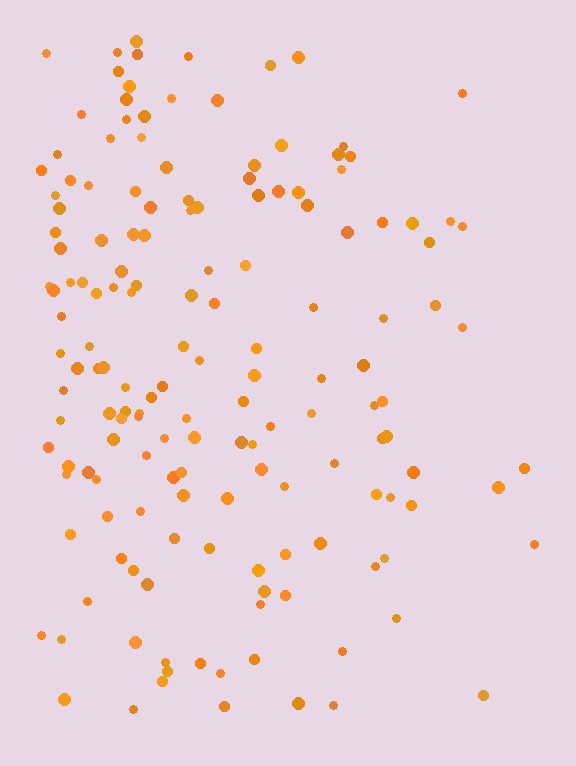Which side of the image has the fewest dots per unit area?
The right.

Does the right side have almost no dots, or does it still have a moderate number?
Still a moderate number, just noticeably fewer than the left.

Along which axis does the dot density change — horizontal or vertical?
Horizontal.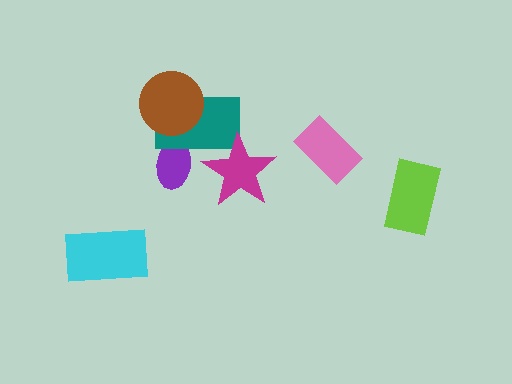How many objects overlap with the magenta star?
1 object overlaps with the magenta star.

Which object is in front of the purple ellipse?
The teal rectangle is in front of the purple ellipse.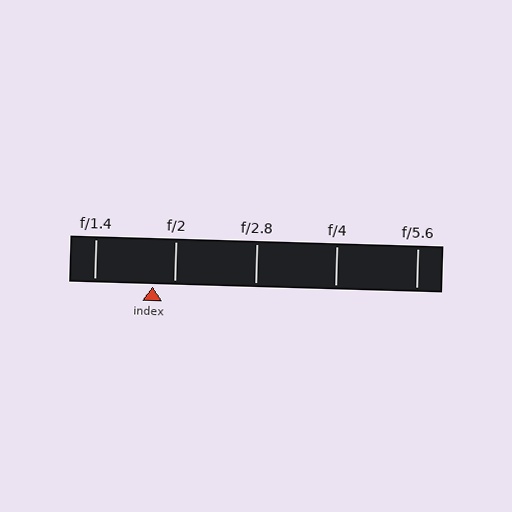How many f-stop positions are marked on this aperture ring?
There are 5 f-stop positions marked.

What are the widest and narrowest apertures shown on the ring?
The widest aperture shown is f/1.4 and the narrowest is f/5.6.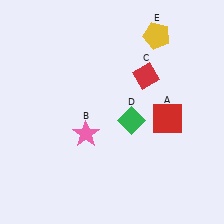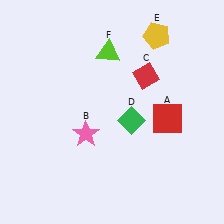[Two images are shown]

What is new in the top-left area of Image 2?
A lime triangle (F) was added in the top-left area of Image 2.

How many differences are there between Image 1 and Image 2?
There is 1 difference between the two images.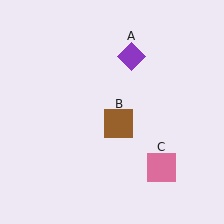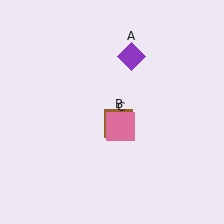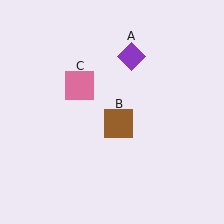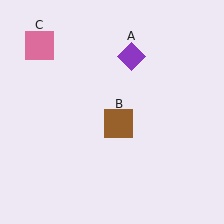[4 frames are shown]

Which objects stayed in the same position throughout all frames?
Purple diamond (object A) and brown square (object B) remained stationary.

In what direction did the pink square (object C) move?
The pink square (object C) moved up and to the left.